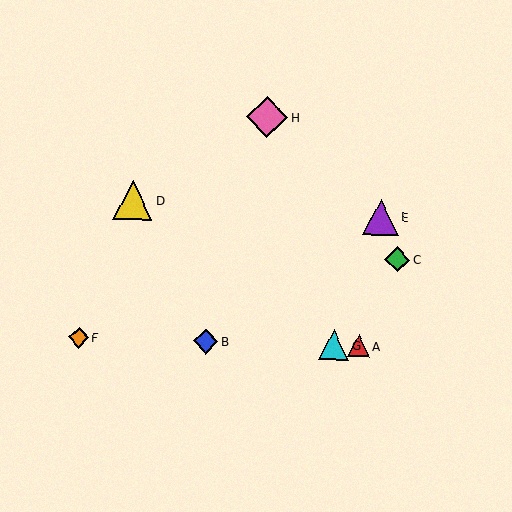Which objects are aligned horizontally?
Objects A, B, F, G are aligned horizontally.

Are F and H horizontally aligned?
No, F is at y≈337 and H is at y≈117.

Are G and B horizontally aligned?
Yes, both are at y≈345.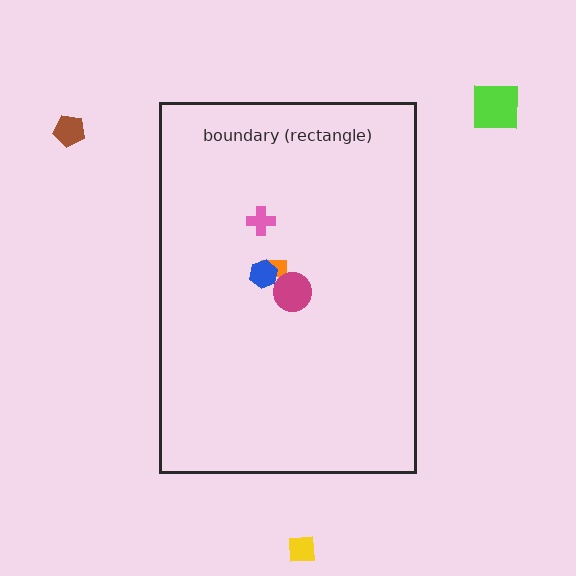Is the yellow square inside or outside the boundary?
Outside.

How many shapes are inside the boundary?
4 inside, 3 outside.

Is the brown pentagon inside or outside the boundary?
Outside.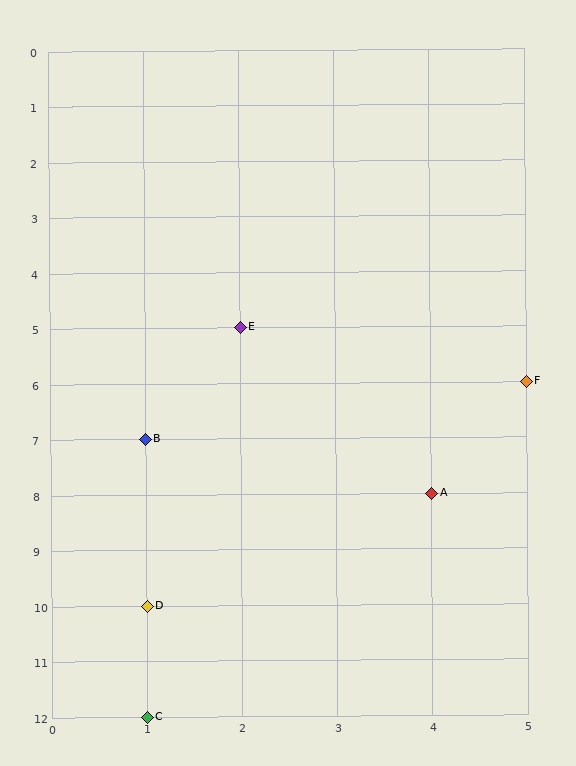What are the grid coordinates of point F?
Point F is at grid coordinates (5, 6).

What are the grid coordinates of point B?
Point B is at grid coordinates (1, 7).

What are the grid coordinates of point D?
Point D is at grid coordinates (1, 10).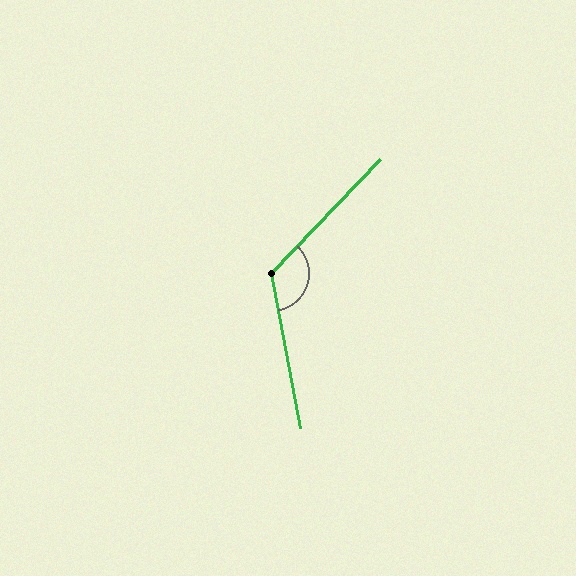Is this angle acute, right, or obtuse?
It is obtuse.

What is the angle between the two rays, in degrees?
Approximately 126 degrees.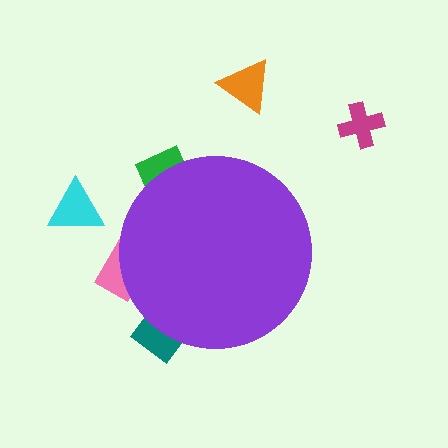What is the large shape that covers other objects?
A purple circle.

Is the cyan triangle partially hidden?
No, the cyan triangle is fully visible.